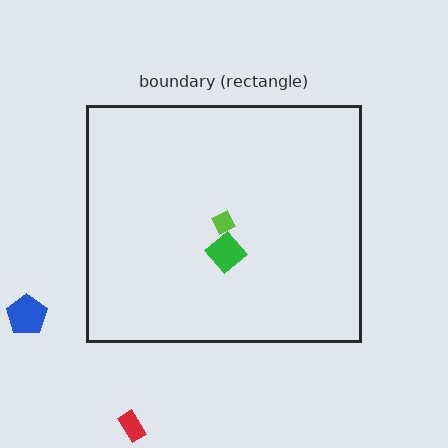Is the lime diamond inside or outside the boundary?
Inside.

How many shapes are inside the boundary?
2 inside, 2 outside.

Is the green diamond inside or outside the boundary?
Inside.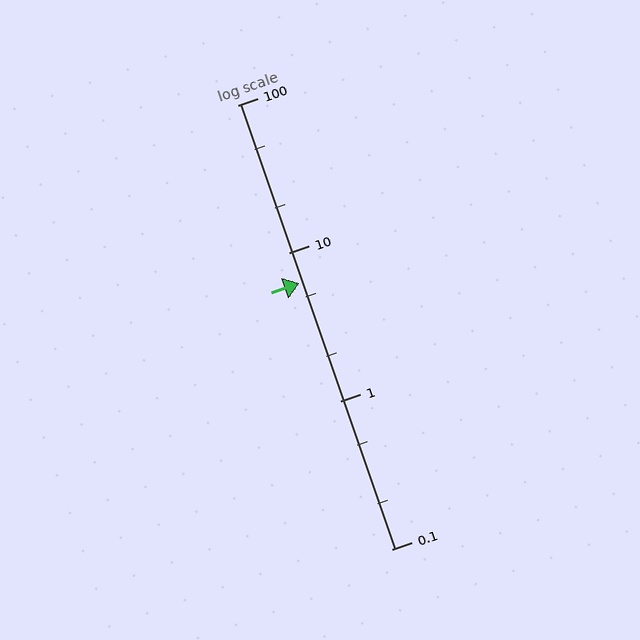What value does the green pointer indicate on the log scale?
The pointer indicates approximately 6.3.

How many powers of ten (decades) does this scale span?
The scale spans 3 decades, from 0.1 to 100.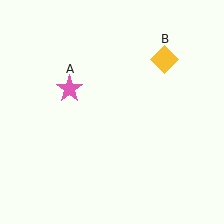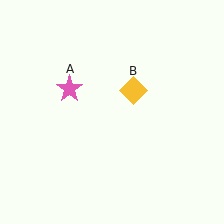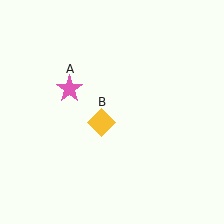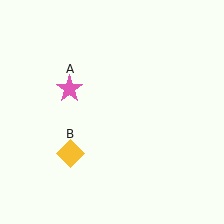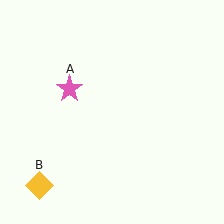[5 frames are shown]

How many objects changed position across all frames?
1 object changed position: yellow diamond (object B).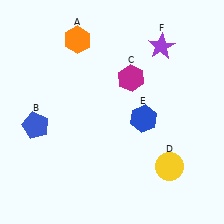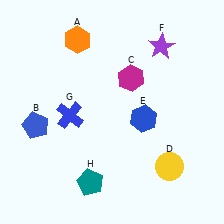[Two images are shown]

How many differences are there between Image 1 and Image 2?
There are 2 differences between the two images.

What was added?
A blue cross (G), a teal pentagon (H) were added in Image 2.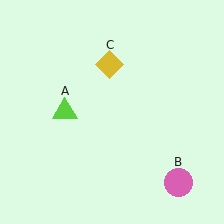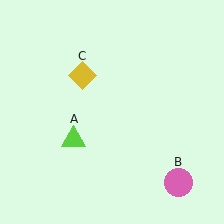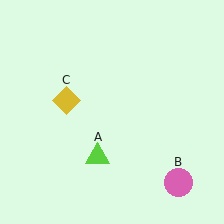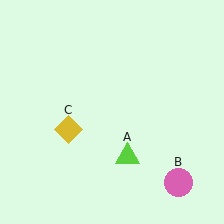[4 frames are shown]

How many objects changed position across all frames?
2 objects changed position: lime triangle (object A), yellow diamond (object C).